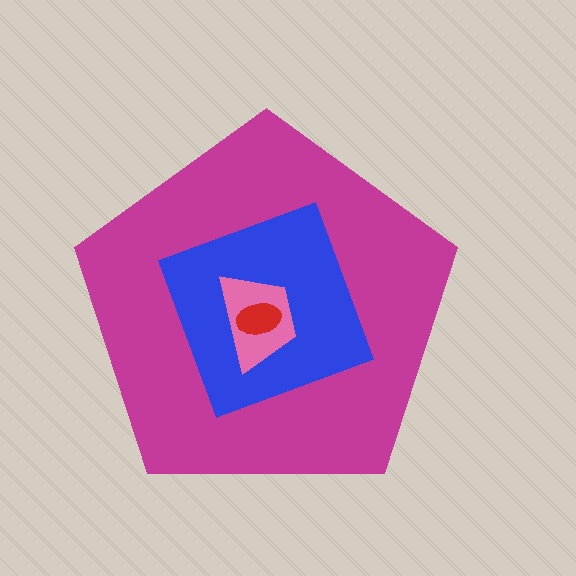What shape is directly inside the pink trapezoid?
The red ellipse.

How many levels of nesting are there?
4.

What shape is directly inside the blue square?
The pink trapezoid.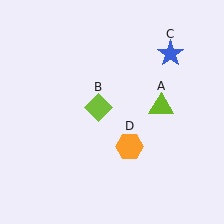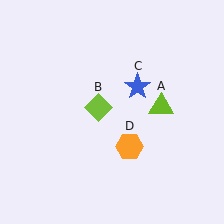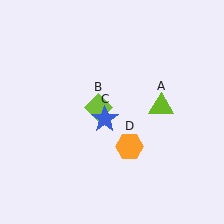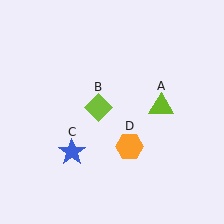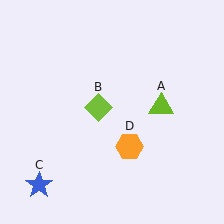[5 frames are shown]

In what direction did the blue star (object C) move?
The blue star (object C) moved down and to the left.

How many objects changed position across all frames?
1 object changed position: blue star (object C).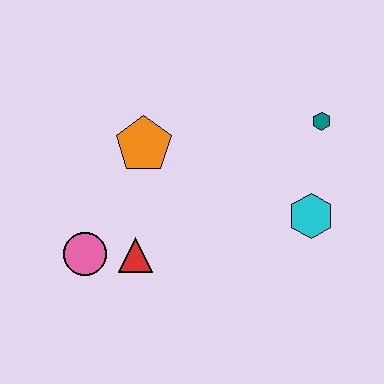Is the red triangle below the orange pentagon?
Yes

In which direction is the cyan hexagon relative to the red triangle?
The cyan hexagon is to the right of the red triangle.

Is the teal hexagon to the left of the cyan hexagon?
No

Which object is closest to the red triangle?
The pink circle is closest to the red triangle.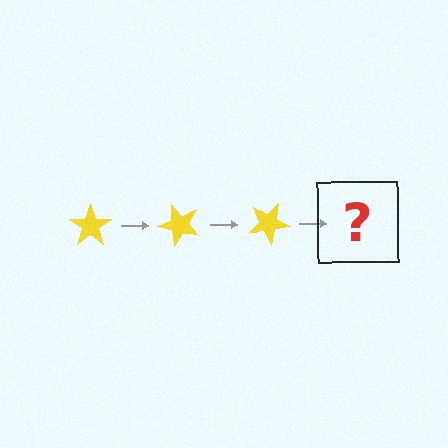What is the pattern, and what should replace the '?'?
The pattern is that the star rotates 50 degrees each step. The '?' should be a yellow star rotated 150 degrees.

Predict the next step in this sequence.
The next step is a yellow star rotated 150 degrees.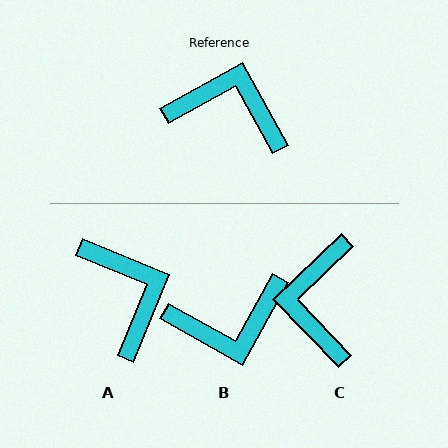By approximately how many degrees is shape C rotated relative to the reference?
Approximately 105 degrees counter-clockwise.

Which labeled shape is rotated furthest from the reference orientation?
B, about 148 degrees away.